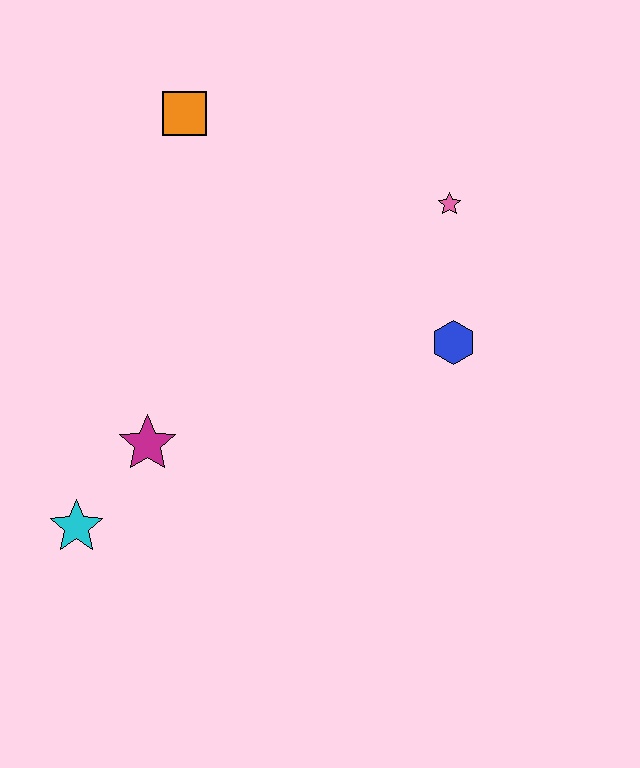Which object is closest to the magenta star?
The cyan star is closest to the magenta star.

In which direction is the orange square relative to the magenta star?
The orange square is above the magenta star.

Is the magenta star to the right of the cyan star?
Yes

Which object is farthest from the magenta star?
The pink star is farthest from the magenta star.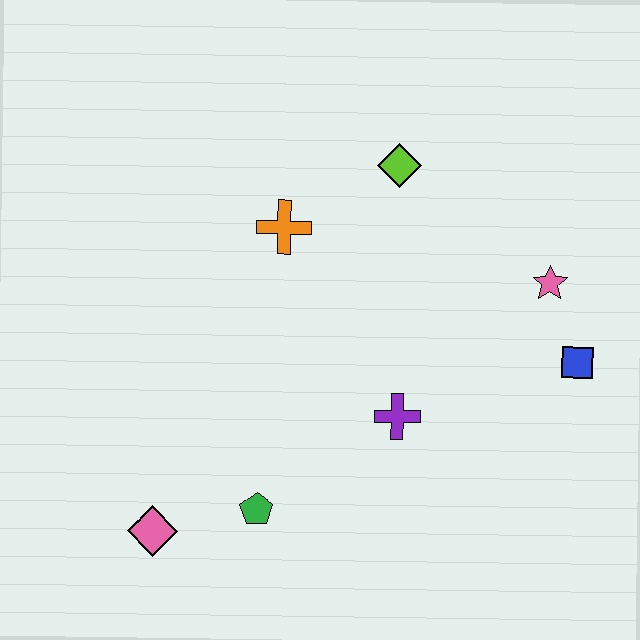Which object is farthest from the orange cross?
The pink diamond is farthest from the orange cross.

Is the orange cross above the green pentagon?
Yes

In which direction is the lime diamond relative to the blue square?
The lime diamond is above the blue square.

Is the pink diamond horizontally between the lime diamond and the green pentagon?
No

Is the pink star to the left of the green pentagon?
No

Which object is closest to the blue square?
The pink star is closest to the blue square.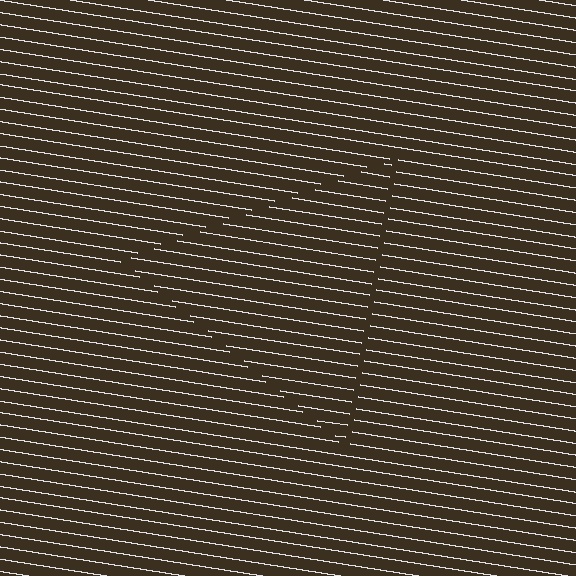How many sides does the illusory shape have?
3 sides — the line-ends trace a triangle.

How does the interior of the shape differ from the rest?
The interior of the shape contains the same grating, shifted by half a period — the contour is defined by the phase discontinuity where line-ends from the inner and outer gratings abut.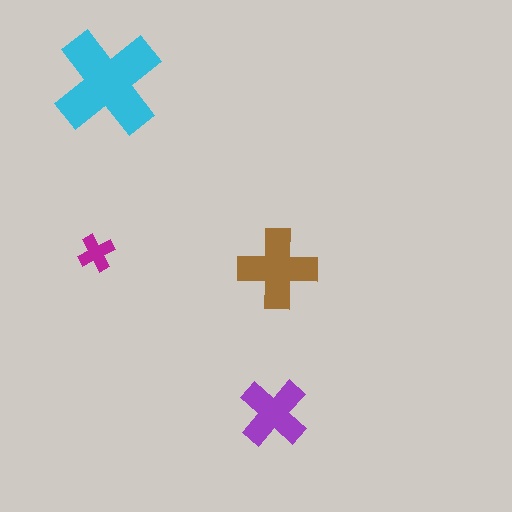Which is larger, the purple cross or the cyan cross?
The cyan one.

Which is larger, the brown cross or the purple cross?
The brown one.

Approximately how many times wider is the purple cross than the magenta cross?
About 2 times wider.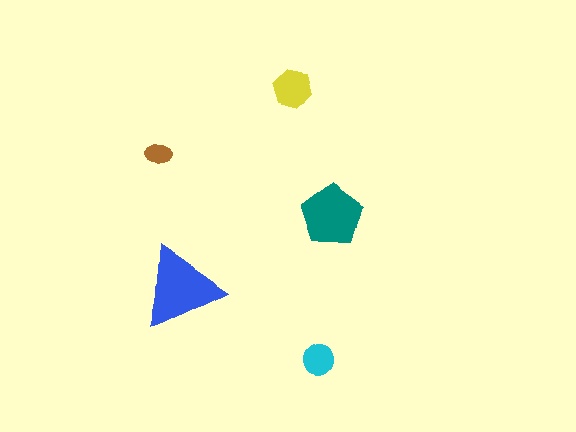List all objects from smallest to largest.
The brown ellipse, the cyan circle, the yellow hexagon, the teal pentagon, the blue triangle.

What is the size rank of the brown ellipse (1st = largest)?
5th.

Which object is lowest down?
The cyan circle is bottommost.